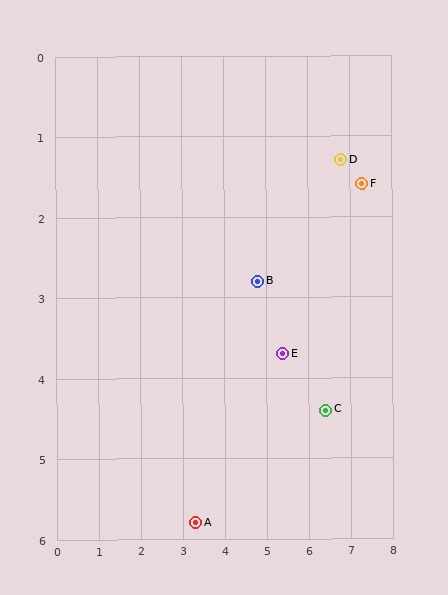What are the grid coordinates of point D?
Point D is at approximately (6.8, 1.3).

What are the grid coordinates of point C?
Point C is at approximately (6.4, 4.4).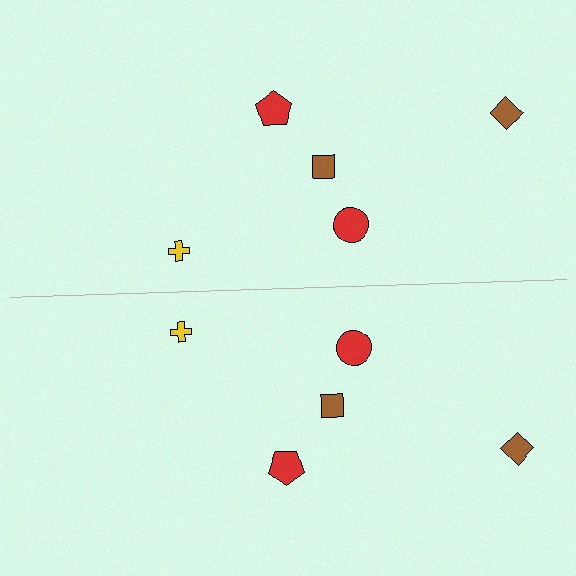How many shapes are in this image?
There are 10 shapes in this image.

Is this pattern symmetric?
Yes, this pattern has bilateral (reflection) symmetry.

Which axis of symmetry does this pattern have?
The pattern has a horizontal axis of symmetry running through the center of the image.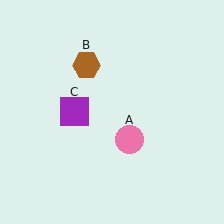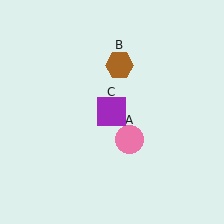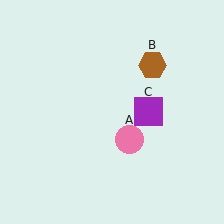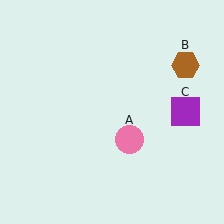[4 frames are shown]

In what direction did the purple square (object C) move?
The purple square (object C) moved right.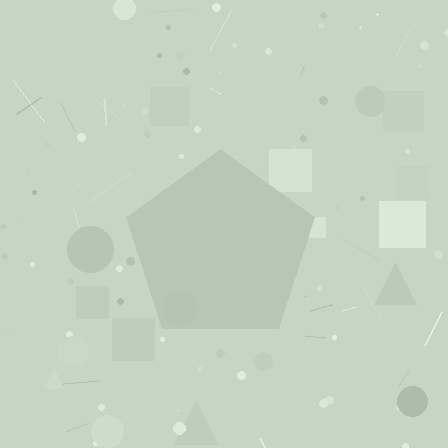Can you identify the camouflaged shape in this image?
The camouflaged shape is a pentagon.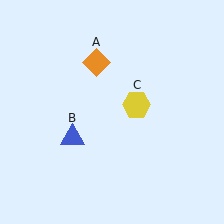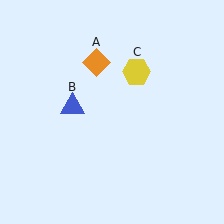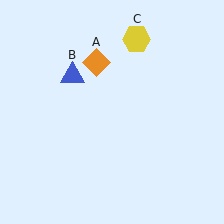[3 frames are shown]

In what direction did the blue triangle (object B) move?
The blue triangle (object B) moved up.